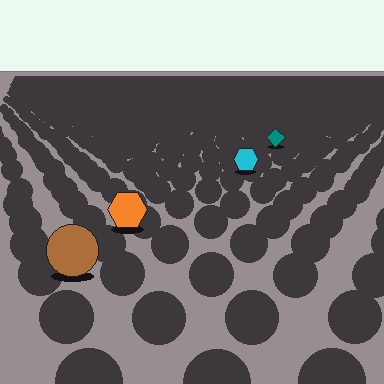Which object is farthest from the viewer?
The teal diamond is farthest from the viewer. It appears smaller and the ground texture around it is denser.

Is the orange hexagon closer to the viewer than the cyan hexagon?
Yes. The orange hexagon is closer — you can tell from the texture gradient: the ground texture is coarser near it.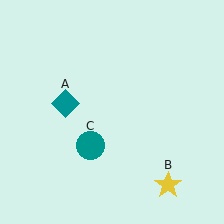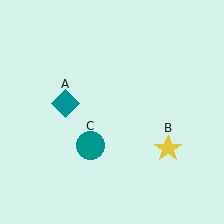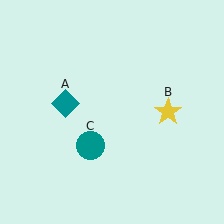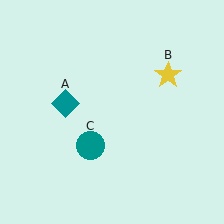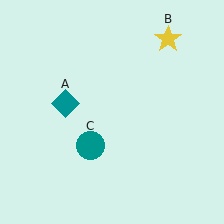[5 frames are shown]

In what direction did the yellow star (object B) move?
The yellow star (object B) moved up.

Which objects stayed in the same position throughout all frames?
Teal diamond (object A) and teal circle (object C) remained stationary.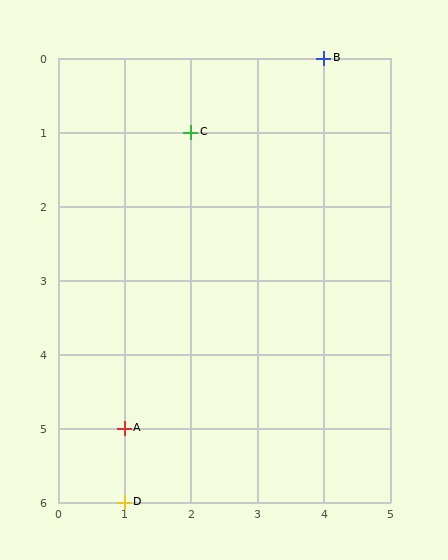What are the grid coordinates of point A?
Point A is at grid coordinates (1, 5).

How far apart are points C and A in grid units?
Points C and A are 1 column and 4 rows apart (about 4.1 grid units diagonally).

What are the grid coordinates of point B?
Point B is at grid coordinates (4, 0).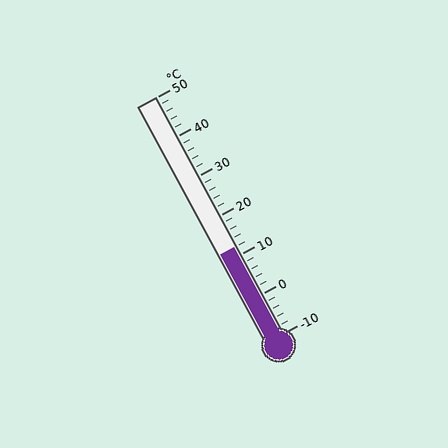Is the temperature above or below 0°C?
The temperature is above 0°C.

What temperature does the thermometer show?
The thermometer shows approximately 12°C.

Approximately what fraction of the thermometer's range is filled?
The thermometer is filled to approximately 35% of its range.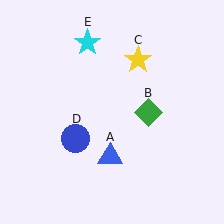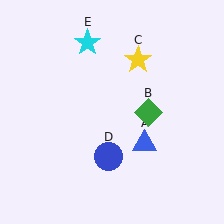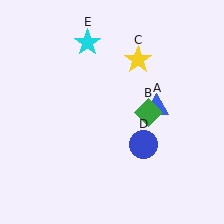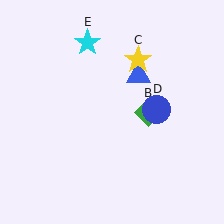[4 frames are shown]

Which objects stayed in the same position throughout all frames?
Green diamond (object B) and yellow star (object C) and cyan star (object E) remained stationary.